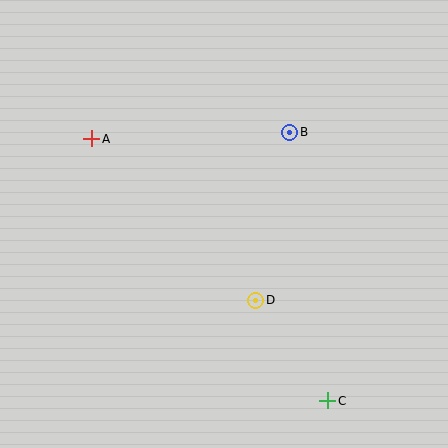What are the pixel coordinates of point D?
Point D is at (256, 300).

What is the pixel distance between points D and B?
The distance between D and B is 171 pixels.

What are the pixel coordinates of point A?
Point A is at (92, 139).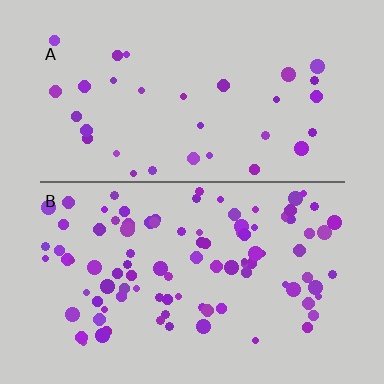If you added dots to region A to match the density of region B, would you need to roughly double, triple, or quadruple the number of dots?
Approximately triple.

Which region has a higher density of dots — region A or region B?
B (the bottom).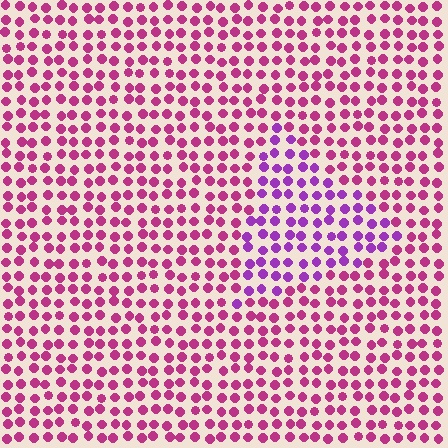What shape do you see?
I see a triangle.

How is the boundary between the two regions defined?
The boundary is defined purely by a slight shift in hue (about 37 degrees). Spacing, size, and orientation are identical on both sides.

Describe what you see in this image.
The image is filled with small magenta elements in a uniform arrangement. A triangle-shaped region is visible where the elements are tinted to a slightly different hue, forming a subtle color boundary.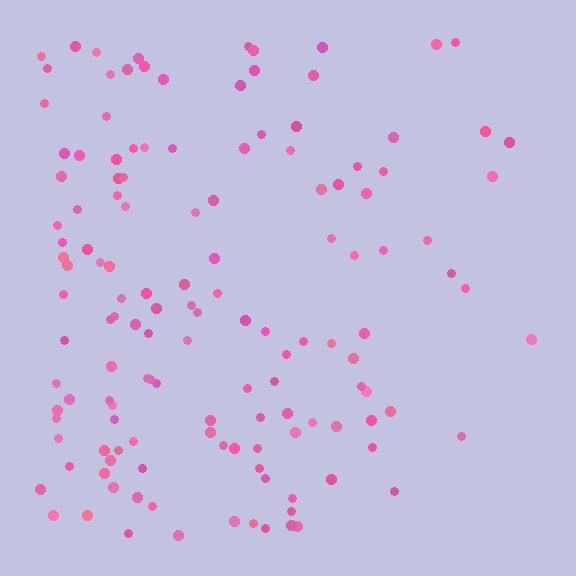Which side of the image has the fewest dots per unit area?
The right.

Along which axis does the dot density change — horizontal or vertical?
Horizontal.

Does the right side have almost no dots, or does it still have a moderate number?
Still a moderate number, just noticeably fewer than the left.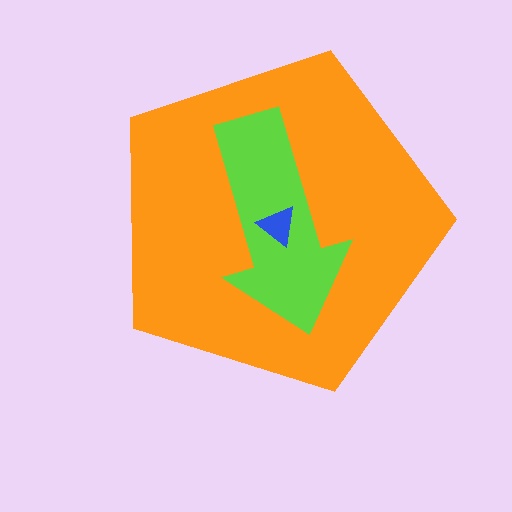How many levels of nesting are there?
3.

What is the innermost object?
The blue triangle.